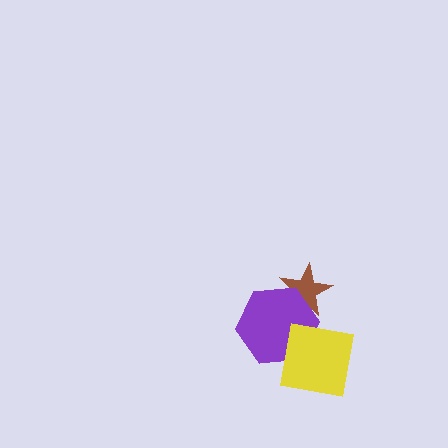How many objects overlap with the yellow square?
1 object overlaps with the yellow square.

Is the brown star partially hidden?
Yes, it is partially covered by another shape.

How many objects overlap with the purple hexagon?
2 objects overlap with the purple hexagon.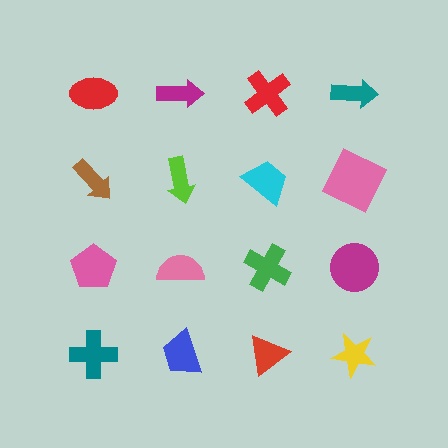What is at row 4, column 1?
A teal cross.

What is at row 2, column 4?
A pink square.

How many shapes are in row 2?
4 shapes.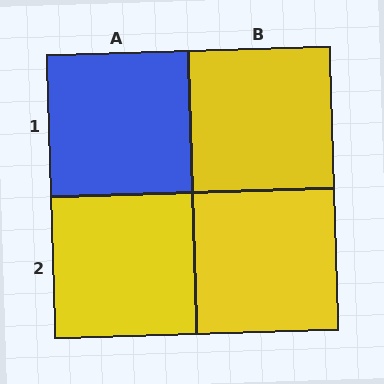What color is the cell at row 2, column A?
Yellow.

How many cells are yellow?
3 cells are yellow.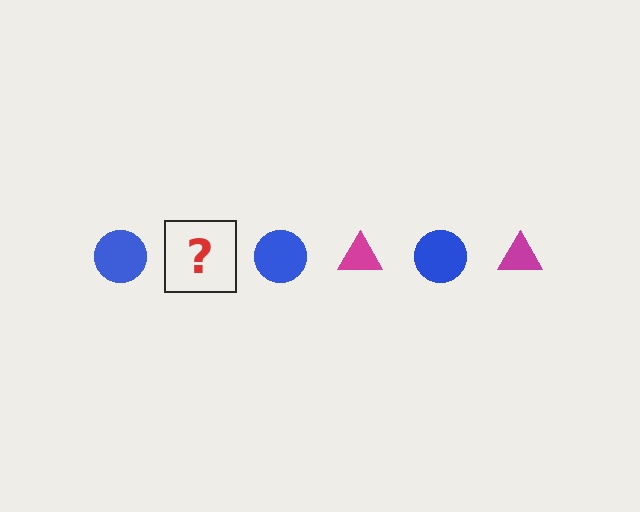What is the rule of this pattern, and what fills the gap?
The rule is that the pattern alternates between blue circle and magenta triangle. The gap should be filled with a magenta triangle.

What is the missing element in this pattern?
The missing element is a magenta triangle.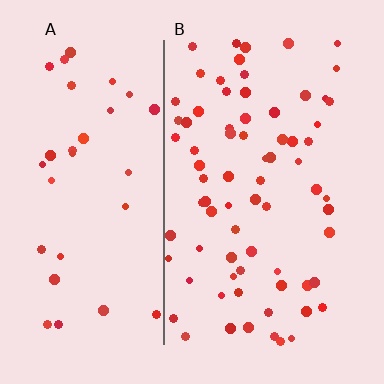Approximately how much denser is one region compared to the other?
Approximately 2.1× — region B over region A.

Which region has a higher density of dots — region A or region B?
B (the right).